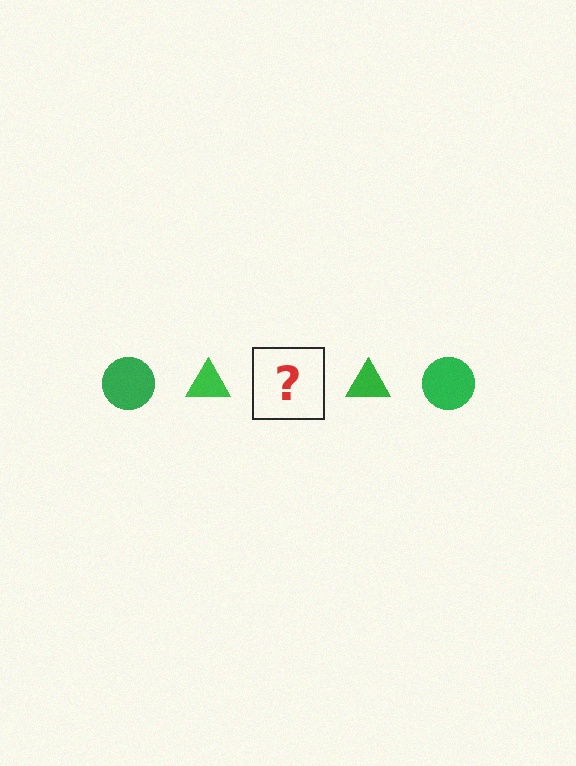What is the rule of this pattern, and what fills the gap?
The rule is that the pattern cycles through circle, triangle shapes in green. The gap should be filled with a green circle.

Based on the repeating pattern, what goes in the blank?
The blank should be a green circle.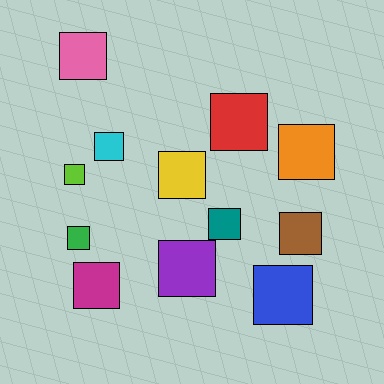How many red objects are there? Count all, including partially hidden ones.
There is 1 red object.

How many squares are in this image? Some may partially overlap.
There are 12 squares.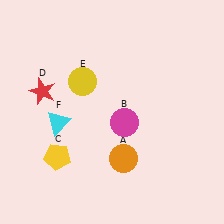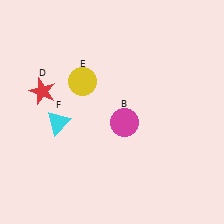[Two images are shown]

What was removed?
The orange circle (A), the yellow pentagon (C) were removed in Image 2.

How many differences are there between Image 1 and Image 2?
There are 2 differences between the two images.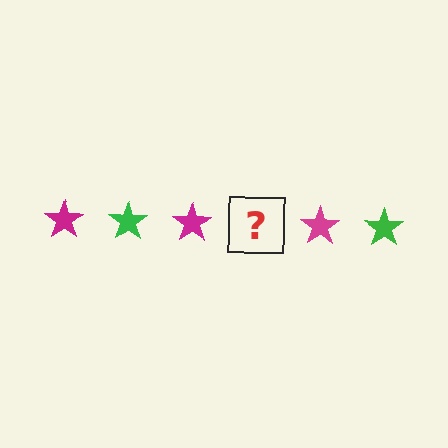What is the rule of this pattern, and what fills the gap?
The rule is that the pattern cycles through magenta, green stars. The gap should be filled with a green star.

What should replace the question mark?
The question mark should be replaced with a green star.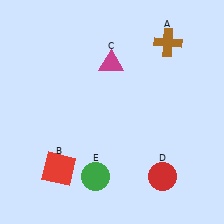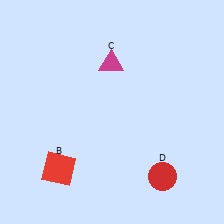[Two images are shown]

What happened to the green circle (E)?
The green circle (E) was removed in Image 2. It was in the bottom-left area of Image 1.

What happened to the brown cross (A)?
The brown cross (A) was removed in Image 2. It was in the top-right area of Image 1.